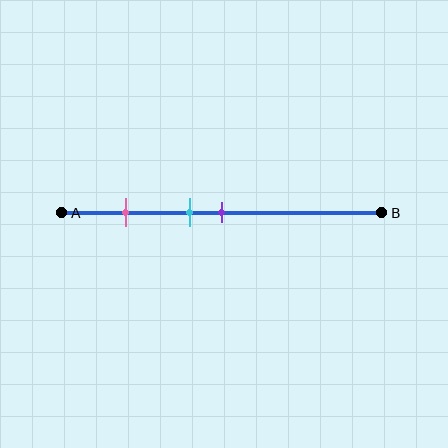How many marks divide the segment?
There are 3 marks dividing the segment.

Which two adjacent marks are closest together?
The cyan and purple marks are the closest adjacent pair.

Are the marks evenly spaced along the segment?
No, the marks are not evenly spaced.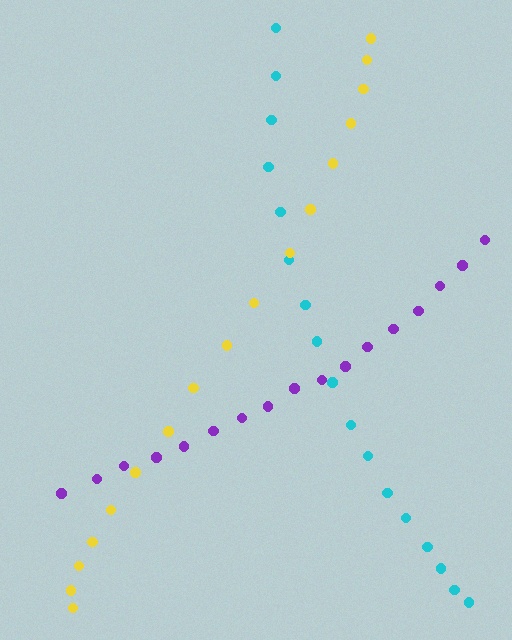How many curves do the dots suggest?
There are 3 distinct paths.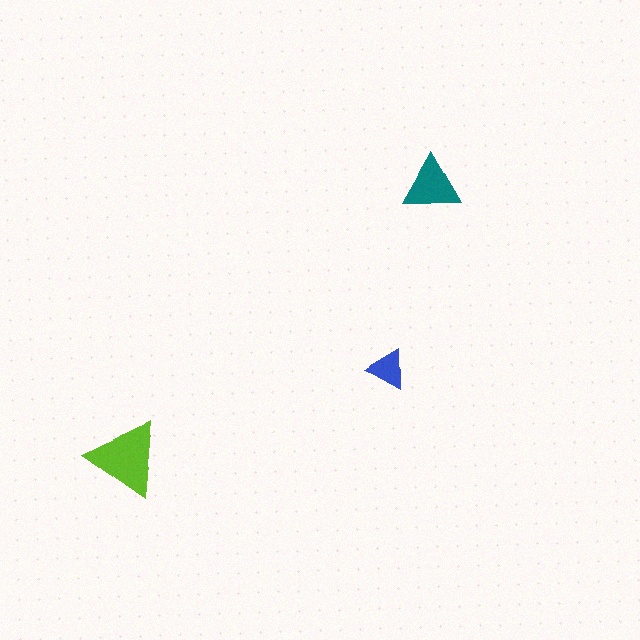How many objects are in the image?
There are 3 objects in the image.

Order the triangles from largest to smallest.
the lime one, the teal one, the blue one.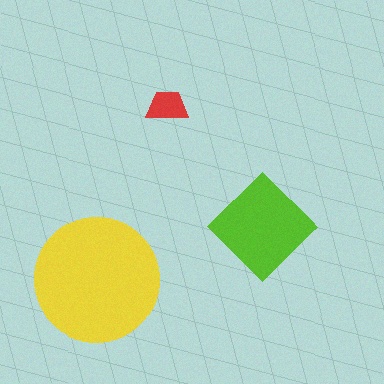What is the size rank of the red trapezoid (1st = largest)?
3rd.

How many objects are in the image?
There are 3 objects in the image.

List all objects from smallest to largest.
The red trapezoid, the lime diamond, the yellow circle.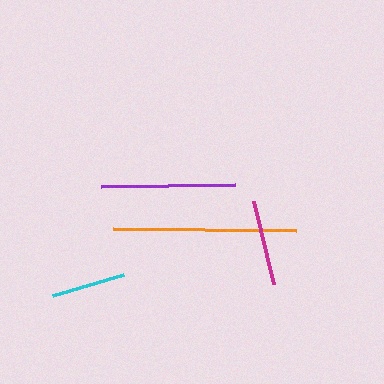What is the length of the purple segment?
The purple segment is approximately 135 pixels long.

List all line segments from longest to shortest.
From longest to shortest: orange, purple, magenta, cyan.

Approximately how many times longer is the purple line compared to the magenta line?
The purple line is approximately 1.6 times the length of the magenta line.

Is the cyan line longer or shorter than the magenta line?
The magenta line is longer than the cyan line.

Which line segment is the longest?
The orange line is the longest at approximately 183 pixels.